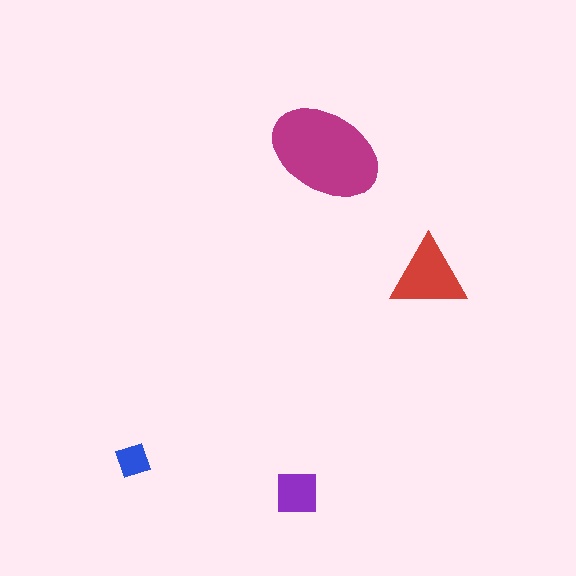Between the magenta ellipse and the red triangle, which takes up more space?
The magenta ellipse.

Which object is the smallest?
The blue diamond.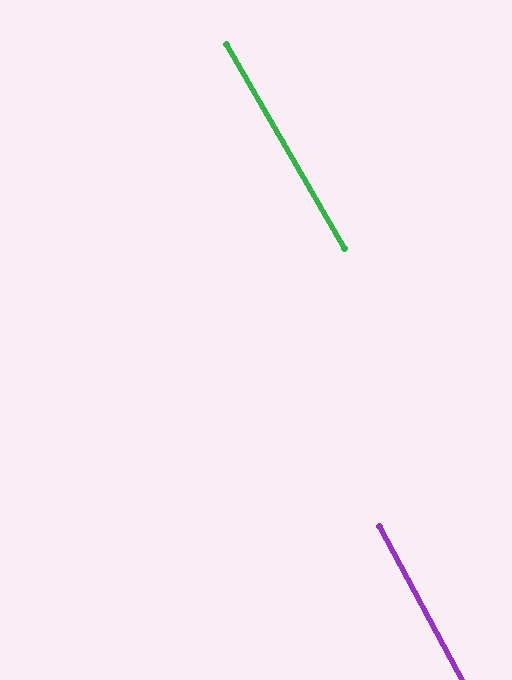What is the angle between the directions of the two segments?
Approximately 2 degrees.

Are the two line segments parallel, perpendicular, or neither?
Parallel — their directions differ by only 1.7°.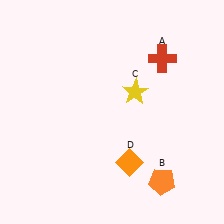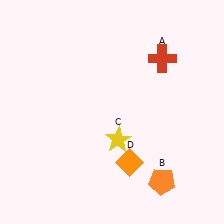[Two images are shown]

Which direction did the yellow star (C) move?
The yellow star (C) moved down.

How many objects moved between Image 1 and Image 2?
1 object moved between the two images.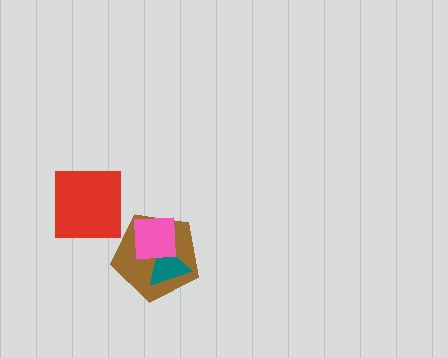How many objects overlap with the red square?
0 objects overlap with the red square.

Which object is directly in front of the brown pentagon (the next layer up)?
The teal triangle is directly in front of the brown pentagon.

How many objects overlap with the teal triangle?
2 objects overlap with the teal triangle.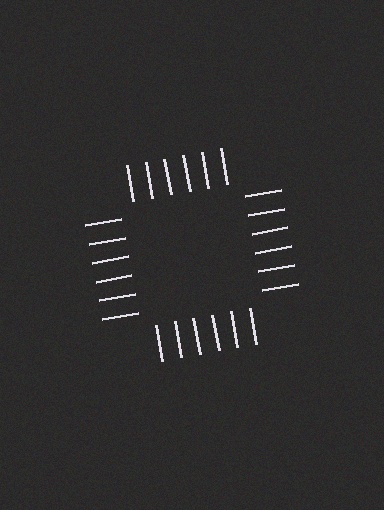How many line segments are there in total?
24 — 6 along each of the 4 edges.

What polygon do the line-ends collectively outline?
An illusory square — the line segments terminate on its edges but no continuous stroke is drawn.